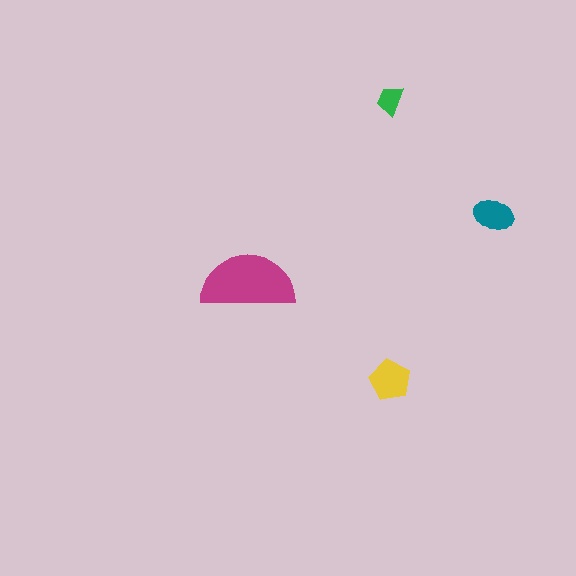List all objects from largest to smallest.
The magenta semicircle, the yellow pentagon, the teal ellipse, the green trapezoid.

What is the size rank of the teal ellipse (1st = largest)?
3rd.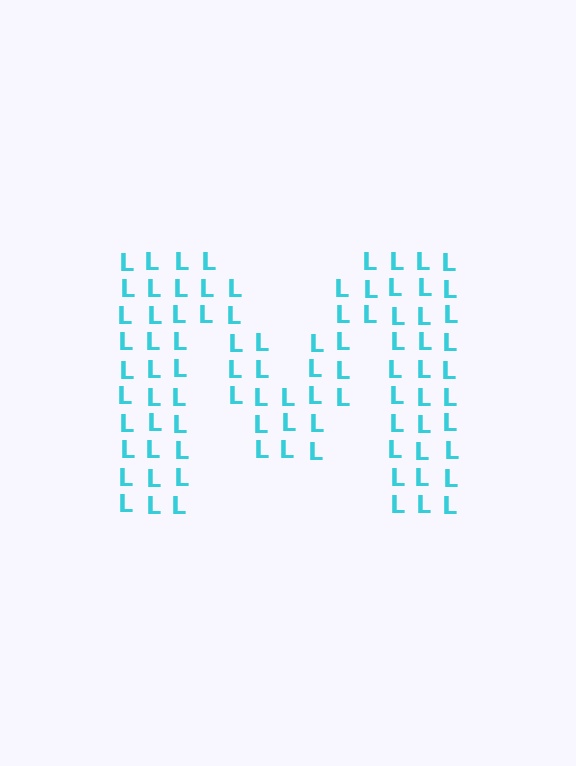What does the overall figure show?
The overall figure shows the letter M.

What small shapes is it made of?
It is made of small letter L's.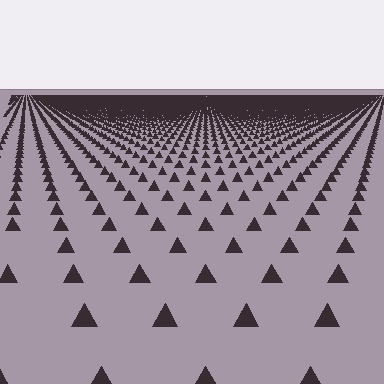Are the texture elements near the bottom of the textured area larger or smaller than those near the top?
Larger. Near the bottom, elements are closer to the viewer and appear at a bigger on-screen size.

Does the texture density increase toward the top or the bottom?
Density increases toward the top.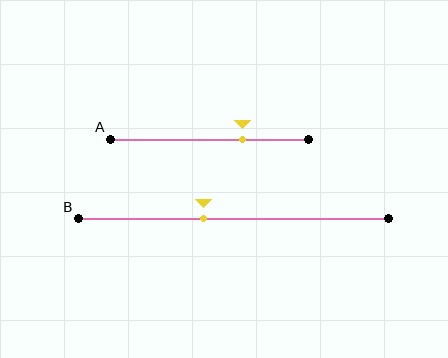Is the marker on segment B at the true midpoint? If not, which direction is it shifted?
No, the marker on segment B is shifted to the left by about 10% of the segment length.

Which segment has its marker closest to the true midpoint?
Segment B has its marker closest to the true midpoint.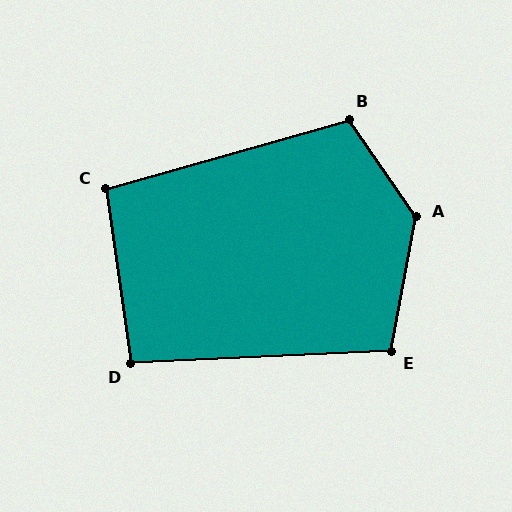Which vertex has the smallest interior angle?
D, at approximately 95 degrees.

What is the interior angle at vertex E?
Approximately 103 degrees (obtuse).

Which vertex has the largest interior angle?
A, at approximately 135 degrees.